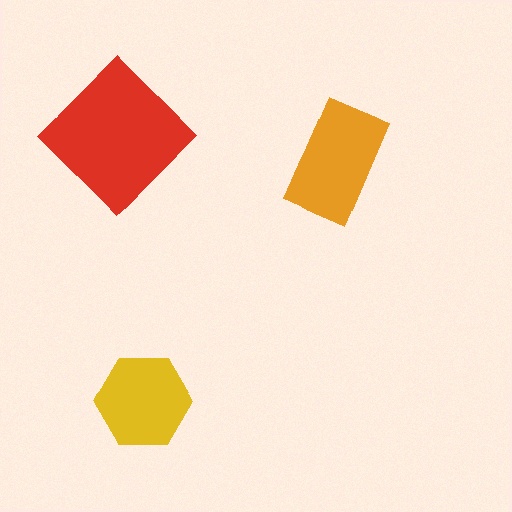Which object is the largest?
The red diamond.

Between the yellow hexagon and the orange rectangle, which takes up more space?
The orange rectangle.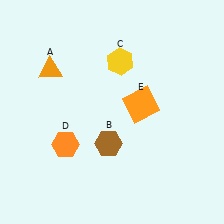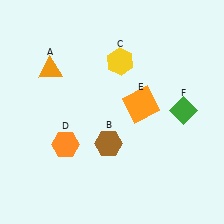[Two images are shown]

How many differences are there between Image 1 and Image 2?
There is 1 difference between the two images.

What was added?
A green diamond (F) was added in Image 2.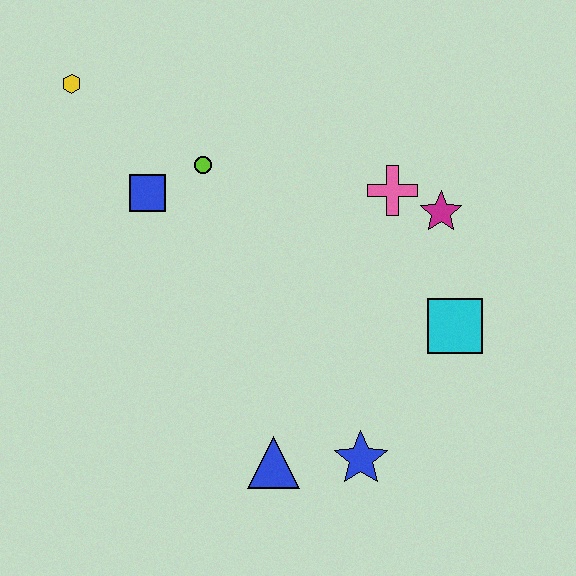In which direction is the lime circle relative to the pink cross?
The lime circle is to the left of the pink cross.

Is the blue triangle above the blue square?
No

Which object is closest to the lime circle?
The blue square is closest to the lime circle.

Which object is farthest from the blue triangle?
The yellow hexagon is farthest from the blue triangle.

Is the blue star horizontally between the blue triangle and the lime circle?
No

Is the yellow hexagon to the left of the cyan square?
Yes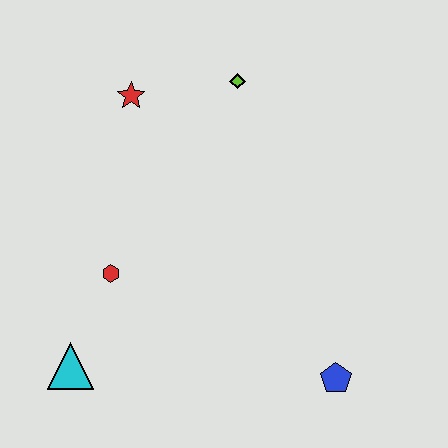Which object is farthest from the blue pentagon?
The red star is farthest from the blue pentagon.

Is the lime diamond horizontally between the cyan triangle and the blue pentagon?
Yes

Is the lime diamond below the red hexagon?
No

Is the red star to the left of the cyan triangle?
No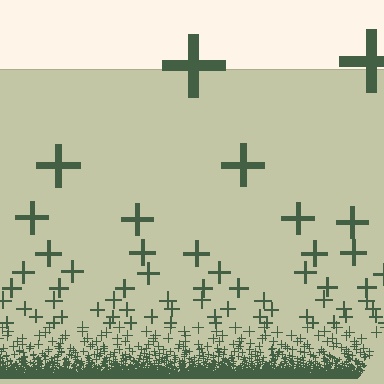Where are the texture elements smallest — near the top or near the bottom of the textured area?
Near the bottom.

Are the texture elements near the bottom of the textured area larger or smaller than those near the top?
Smaller. The gradient is inverted — elements near the bottom are smaller and denser.